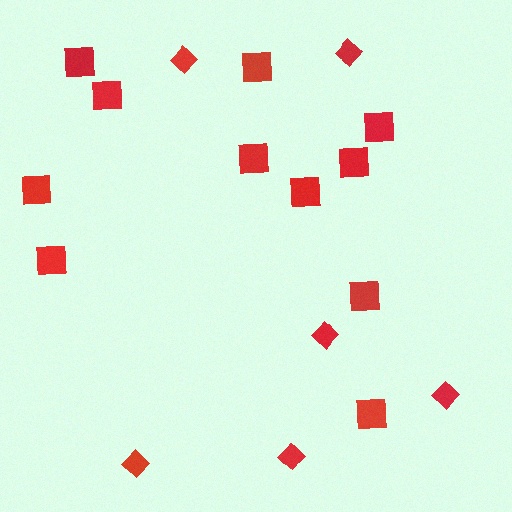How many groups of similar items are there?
There are 2 groups: one group of diamonds (6) and one group of squares (11).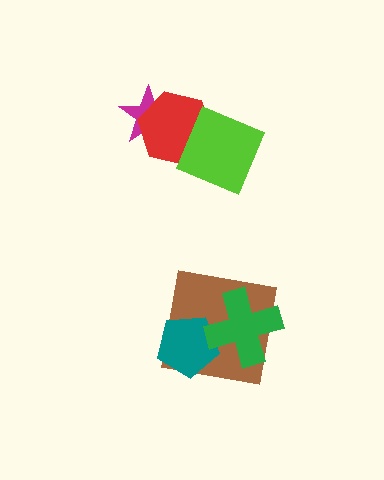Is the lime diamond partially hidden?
No, no other shape covers it.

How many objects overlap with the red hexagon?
2 objects overlap with the red hexagon.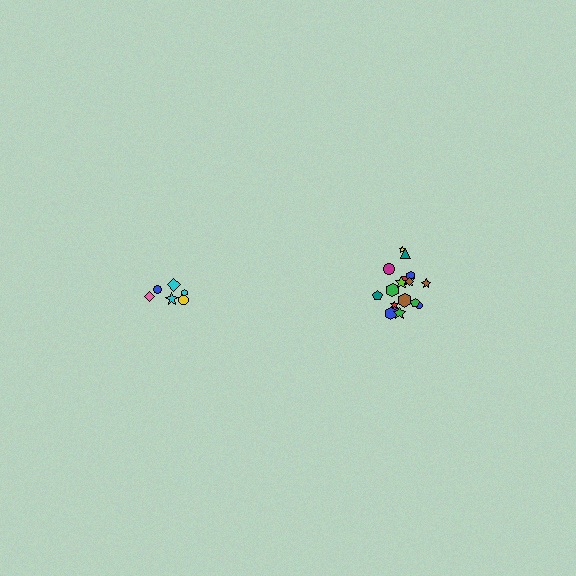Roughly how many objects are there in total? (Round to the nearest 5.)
Roughly 25 objects in total.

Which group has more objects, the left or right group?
The right group.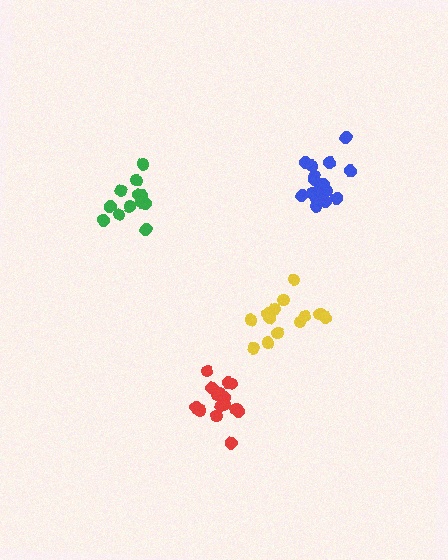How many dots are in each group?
Group 1: 13 dots, Group 2: 18 dots, Group 3: 13 dots, Group 4: 15 dots (59 total).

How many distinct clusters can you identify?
There are 4 distinct clusters.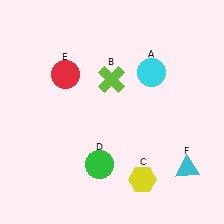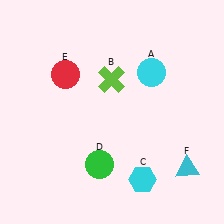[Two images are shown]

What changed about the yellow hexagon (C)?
In Image 1, C is yellow. In Image 2, it changed to cyan.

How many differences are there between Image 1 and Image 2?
There is 1 difference between the two images.